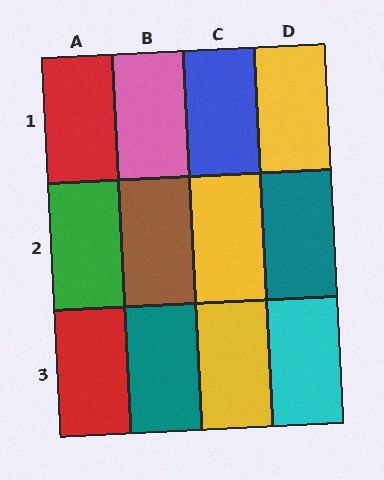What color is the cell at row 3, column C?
Yellow.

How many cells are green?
1 cell is green.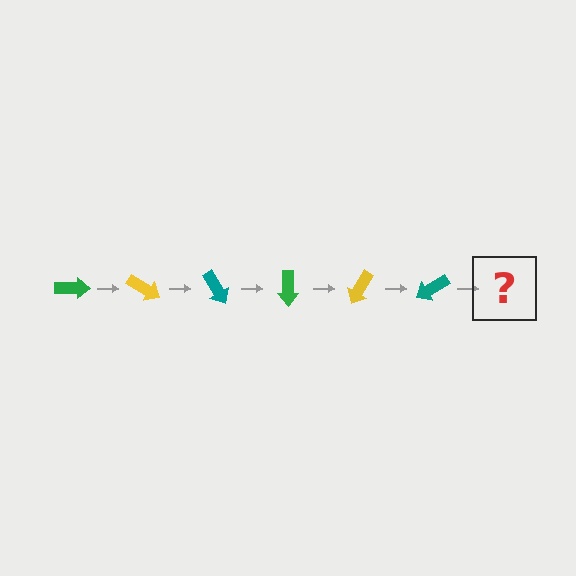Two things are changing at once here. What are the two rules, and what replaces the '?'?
The two rules are that it rotates 30 degrees each step and the color cycles through green, yellow, and teal. The '?' should be a green arrow, rotated 180 degrees from the start.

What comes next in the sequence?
The next element should be a green arrow, rotated 180 degrees from the start.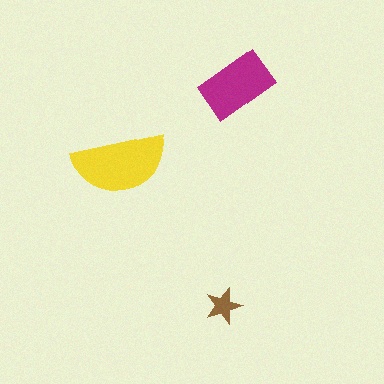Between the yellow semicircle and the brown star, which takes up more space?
The yellow semicircle.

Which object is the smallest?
The brown star.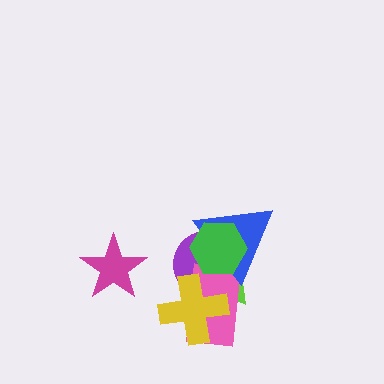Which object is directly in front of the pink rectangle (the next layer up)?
The yellow cross is directly in front of the pink rectangle.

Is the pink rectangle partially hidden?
Yes, it is partially covered by another shape.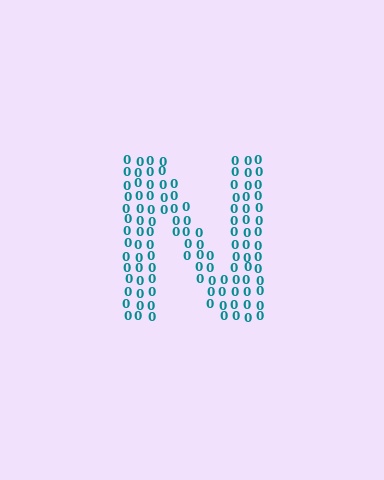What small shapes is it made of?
It is made of small digit 0's.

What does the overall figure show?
The overall figure shows the letter N.